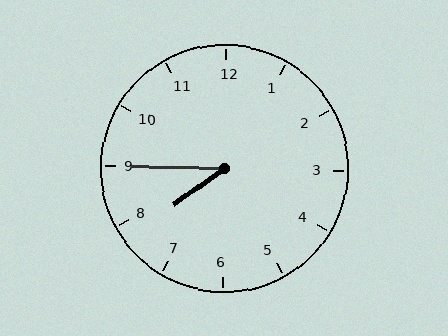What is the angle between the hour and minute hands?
Approximately 38 degrees.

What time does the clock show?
7:45.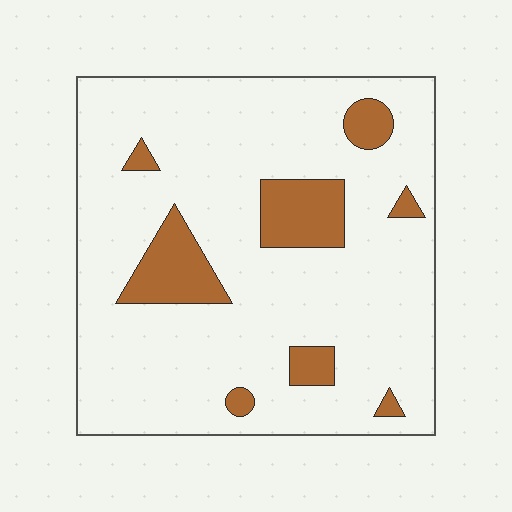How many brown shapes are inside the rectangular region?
8.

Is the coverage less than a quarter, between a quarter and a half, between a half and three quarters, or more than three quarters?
Less than a quarter.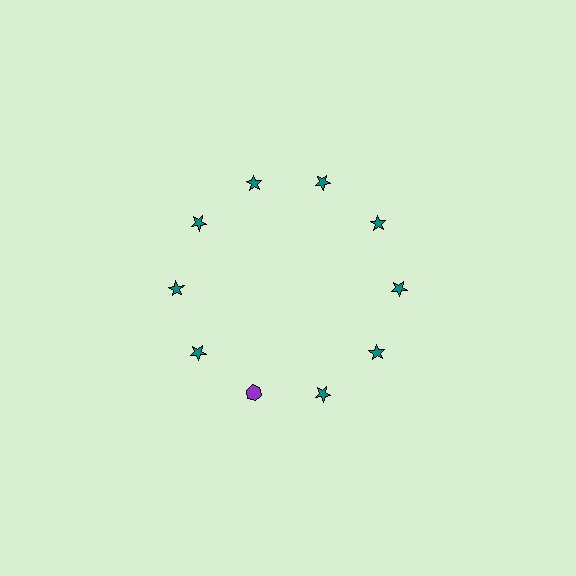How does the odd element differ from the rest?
It differs in both color (purple instead of teal) and shape (hexagon instead of star).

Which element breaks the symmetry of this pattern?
The purple hexagon at roughly the 7 o'clock position breaks the symmetry. All other shapes are teal stars.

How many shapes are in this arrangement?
There are 10 shapes arranged in a ring pattern.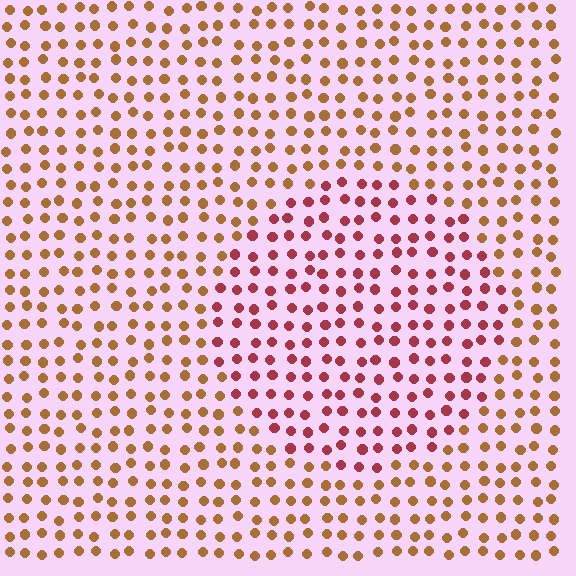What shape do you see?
I see a circle.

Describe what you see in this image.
The image is filled with small brown elements in a uniform arrangement. A circle-shaped region is visible where the elements are tinted to a slightly different hue, forming a subtle color boundary.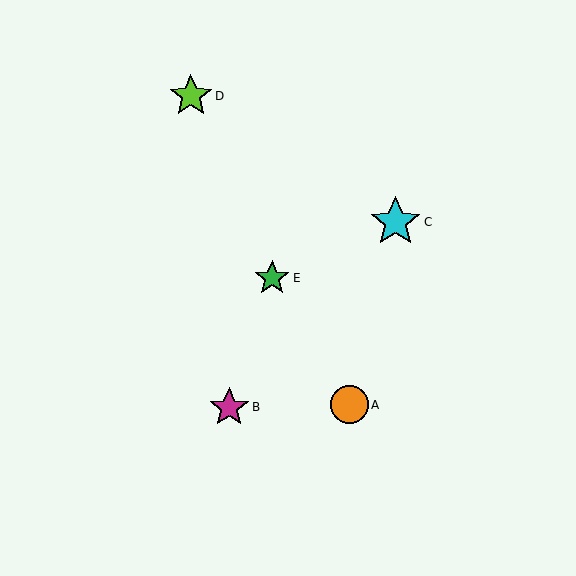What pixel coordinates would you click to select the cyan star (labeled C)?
Click at (396, 222) to select the cyan star C.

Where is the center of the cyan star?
The center of the cyan star is at (396, 222).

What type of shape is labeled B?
Shape B is a magenta star.